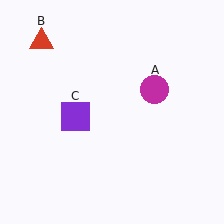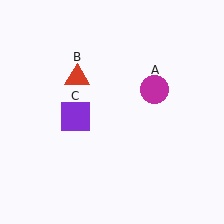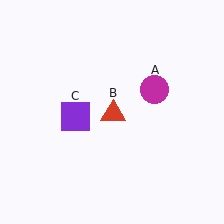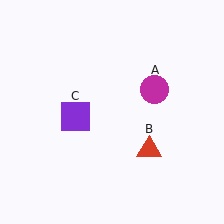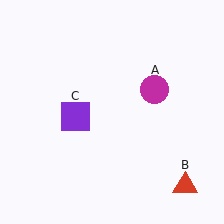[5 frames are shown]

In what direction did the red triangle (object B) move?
The red triangle (object B) moved down and to the right.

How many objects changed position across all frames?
1 object changed position: red triangle (object B).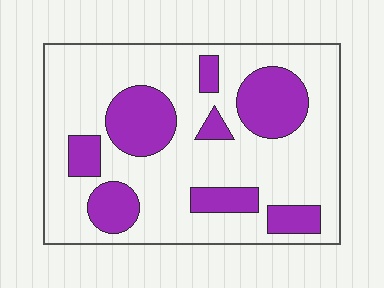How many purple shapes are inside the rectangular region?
8.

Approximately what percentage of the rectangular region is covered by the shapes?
Approximately 30%.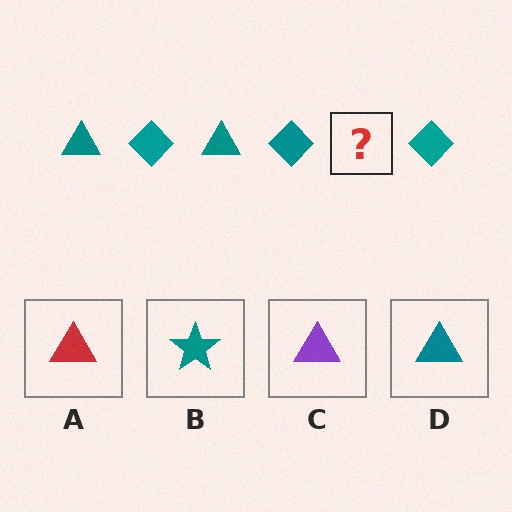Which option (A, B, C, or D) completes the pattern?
D.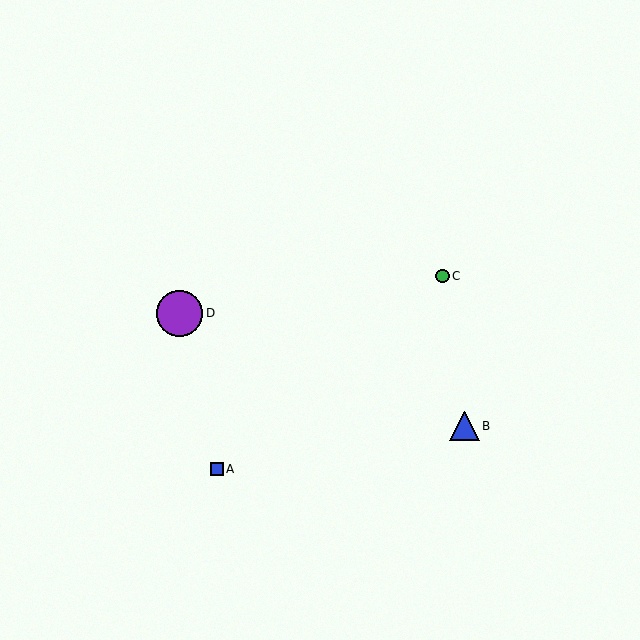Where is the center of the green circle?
The center of the green circle is at (442, 276).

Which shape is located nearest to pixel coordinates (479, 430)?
The blue triangle (labeled B) at (465, 426) is nearest to that location.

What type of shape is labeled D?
Shape D is a purple circle.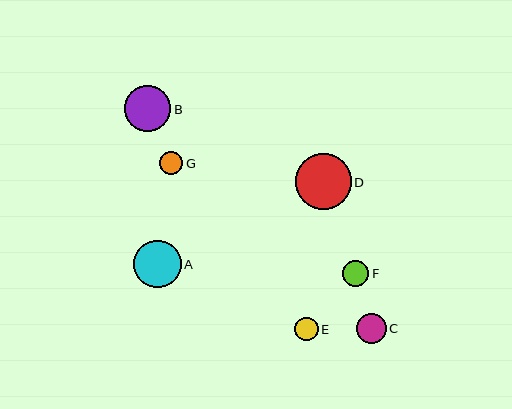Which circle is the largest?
Circle D is the largest with a size of approximately 56 pixels.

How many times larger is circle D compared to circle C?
Circle D is approximately 1.9 times the size of circle C.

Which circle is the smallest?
Circle G is the smallest with a size of approximately 23 pixels.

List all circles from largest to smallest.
From largest to smallest: D, A, B, C, F, E, G.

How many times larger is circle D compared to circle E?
Circle D is approximately 2.4 times the size of circle E.